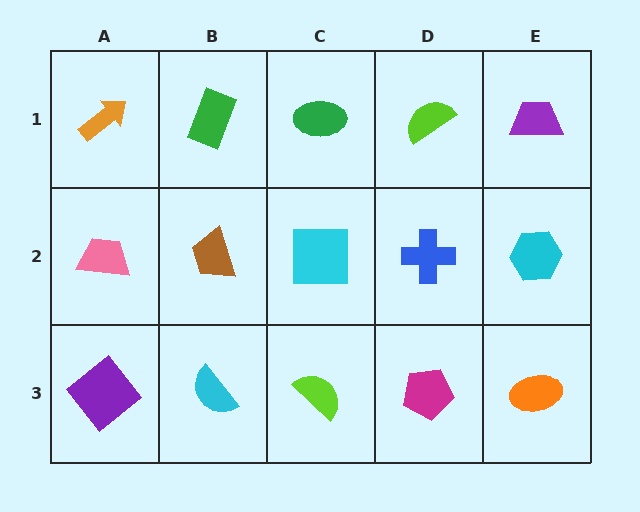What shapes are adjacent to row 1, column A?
A pink trapezoid (row 2, column A), a green rectangle (row 1, column B).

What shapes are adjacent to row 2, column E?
A purple trapezoid (row 1, column E), an orange ellipse (row 3, column E), a blue cross (row 2, column D).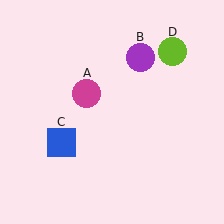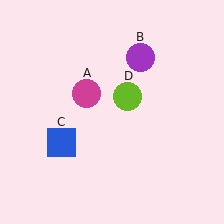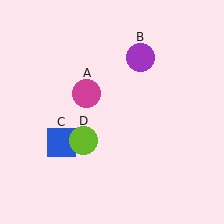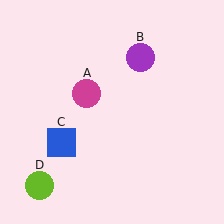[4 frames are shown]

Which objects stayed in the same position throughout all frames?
Magenta circle (object A) and purple circle (object B) and blue square (object C) remained stationary.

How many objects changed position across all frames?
1 object changed position: lime circle (object D).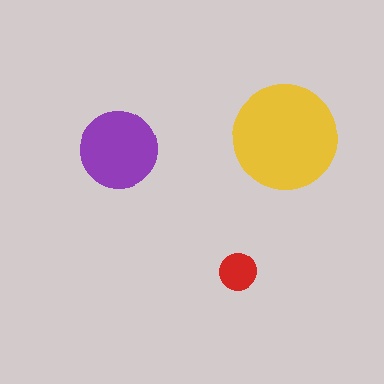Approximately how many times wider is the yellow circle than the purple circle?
About 1.5 times wider.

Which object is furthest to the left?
The purple circle is leftmost.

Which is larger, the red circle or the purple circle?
The purple one.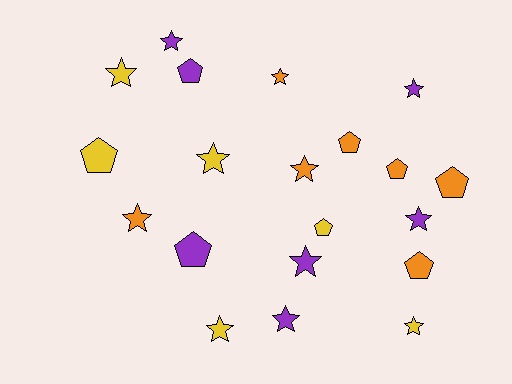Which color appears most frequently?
Purple, with 7 objects.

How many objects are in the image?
There are 20 objects.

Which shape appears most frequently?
Star, with 12 objects.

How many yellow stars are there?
There are 4 yellow stars.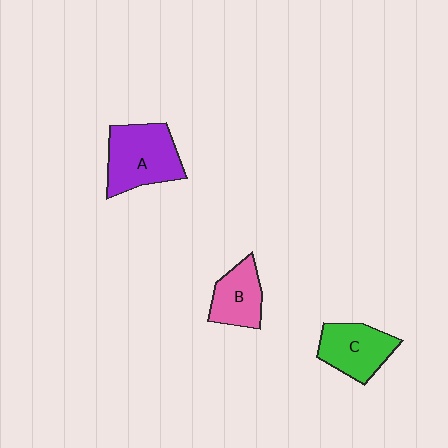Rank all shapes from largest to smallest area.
From largest to smallest: A (purple), C (green), B (pink).